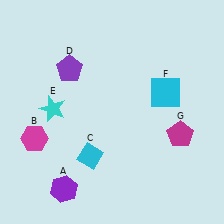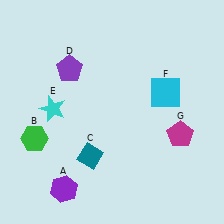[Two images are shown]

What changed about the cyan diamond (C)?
In Image 1, C is cyan. In Image 2, it changed to teal.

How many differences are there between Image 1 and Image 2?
There are 2 differences between the two images.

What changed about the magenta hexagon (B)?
In Image 1, B is magenta. In Image 2, it changed to green.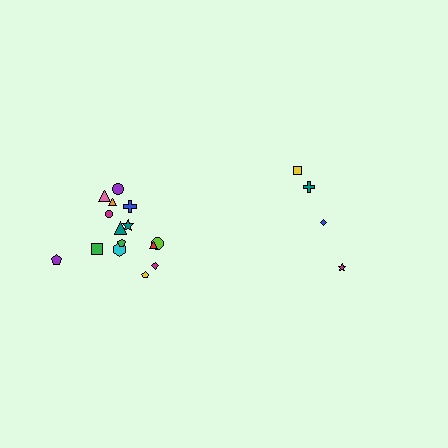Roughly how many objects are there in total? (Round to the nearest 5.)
Roughly 20 objects in total.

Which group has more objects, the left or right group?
The left group.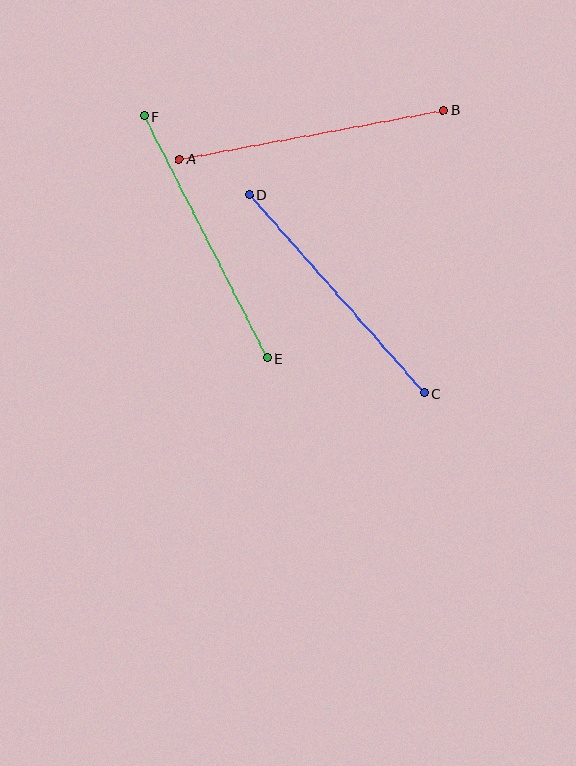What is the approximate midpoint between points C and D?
The midpoint is at approximately (337, 294) pixels.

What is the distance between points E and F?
The distance is approximately 271 pixels.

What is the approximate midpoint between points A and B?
The midpoint is at approximately (311, 134) pixels.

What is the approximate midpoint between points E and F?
The midpoint is at approximately (206, 237) pixels.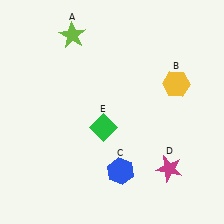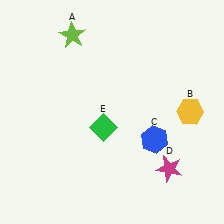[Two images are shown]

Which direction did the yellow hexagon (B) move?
The yellow hexagon (B) moved down.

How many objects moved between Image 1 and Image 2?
2 objects moved between the two images.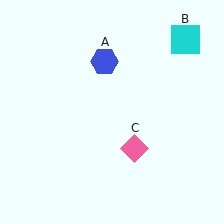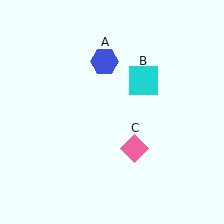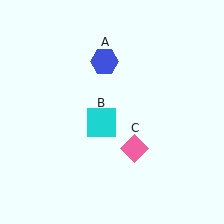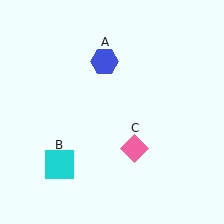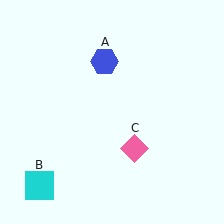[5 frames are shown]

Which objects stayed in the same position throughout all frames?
Blue hexagon (object A) and pink diamond (object C) remained stationary.